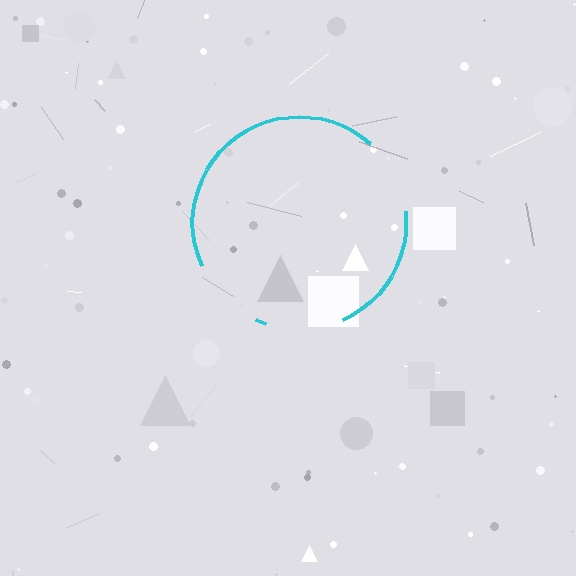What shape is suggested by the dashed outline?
The dashed outline suggests a circle.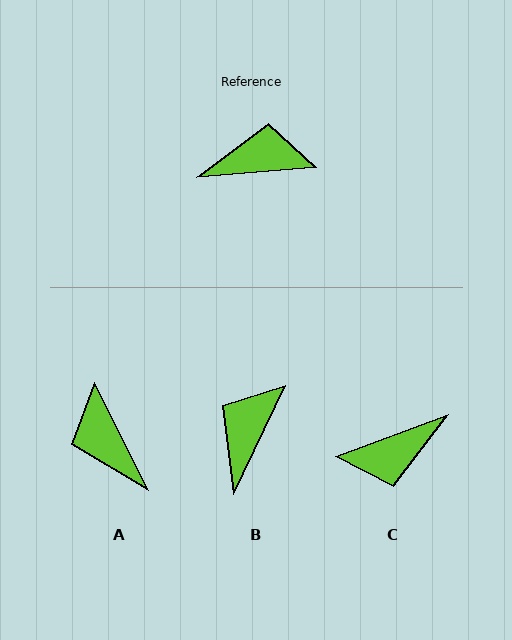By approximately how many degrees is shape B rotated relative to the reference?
Approximately 60 degrees counter-clockwise.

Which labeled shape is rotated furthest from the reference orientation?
C, about 164 degrees away.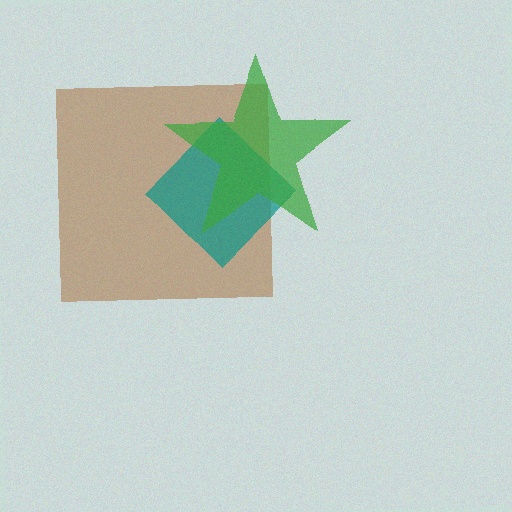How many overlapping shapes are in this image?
There are 3 overlapping shapes in the image.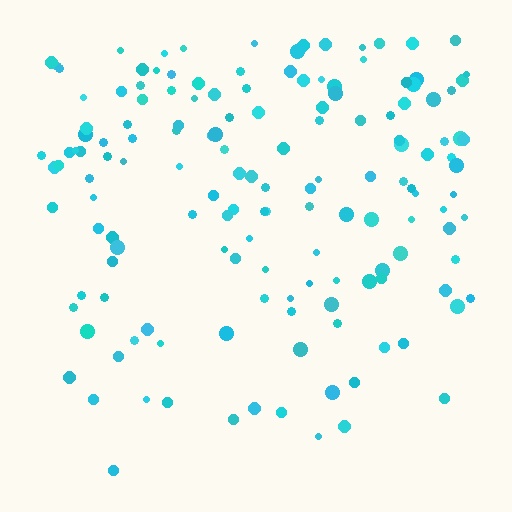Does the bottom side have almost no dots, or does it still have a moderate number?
Still a moderate number, just noticeably fewer than the top.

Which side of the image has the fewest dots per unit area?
The bottom.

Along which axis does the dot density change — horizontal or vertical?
Vertical.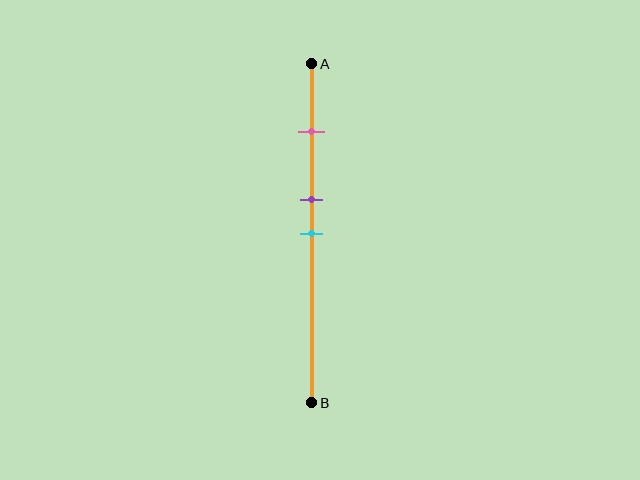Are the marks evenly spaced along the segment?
No, the marks are not evenly spaced.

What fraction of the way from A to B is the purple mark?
The purple mark is approximately 40% (0.4) of the way from A to B.